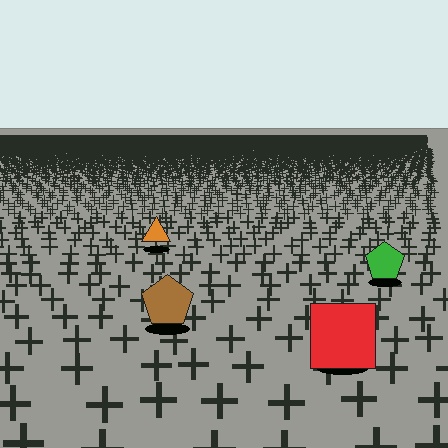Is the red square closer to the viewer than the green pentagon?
Yes. The red square is closer — you can tell from the texture gradient: the ground texture is coarser near it.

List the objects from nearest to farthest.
From nearest to farthest: the red square, the brown pentagon, the green pentagon, the orange triangle.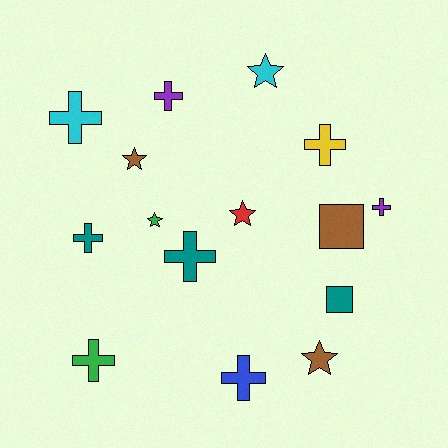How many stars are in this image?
There are 5 stars.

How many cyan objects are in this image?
There are 2 cyan objects.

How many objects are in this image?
There are 15 objects.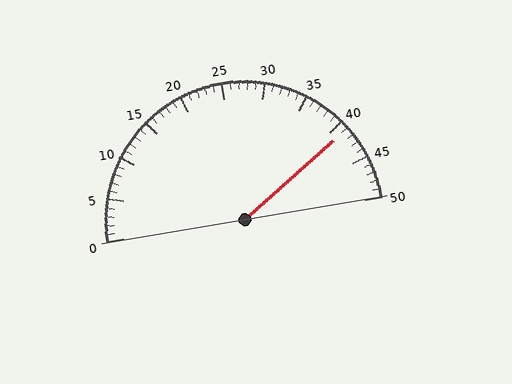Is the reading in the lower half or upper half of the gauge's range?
The reading is in the upper half of the range (0 to 50).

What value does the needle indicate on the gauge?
The needle indicates approximately 41.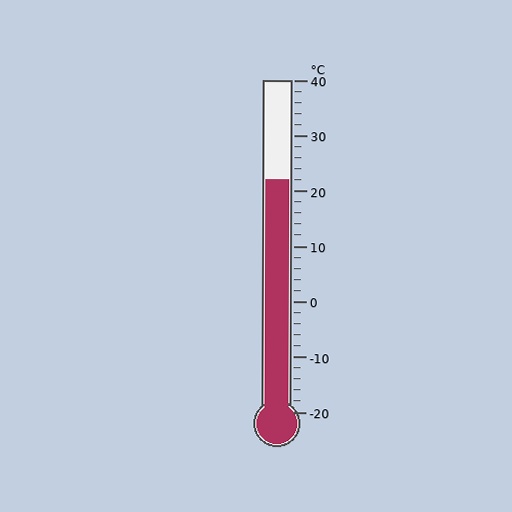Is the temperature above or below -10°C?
The temperature is above -10°C.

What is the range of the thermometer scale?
The thermometer scale ranges from -20°C to 40°C.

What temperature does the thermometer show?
The thermometer shows approximately 22°C.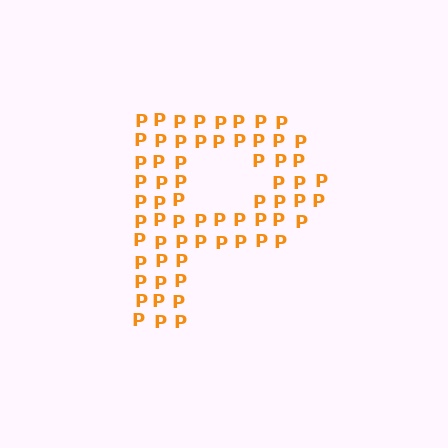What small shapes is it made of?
It is made of small letter P's.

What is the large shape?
The large shape is the letter P.